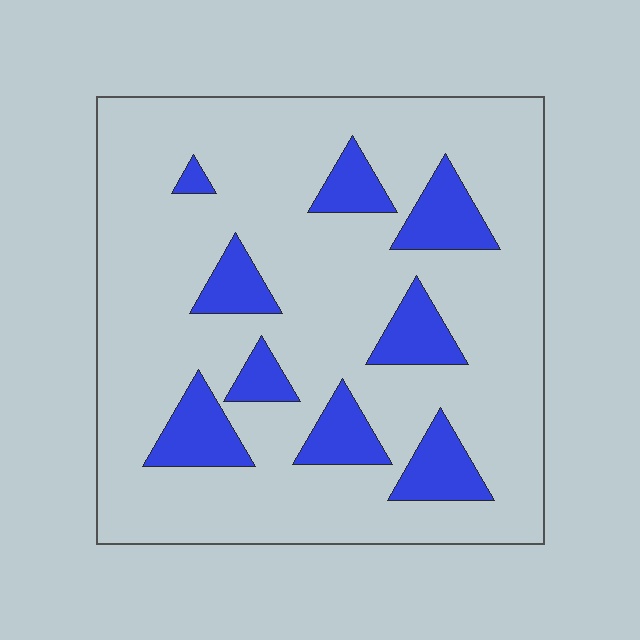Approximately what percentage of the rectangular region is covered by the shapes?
Approximately 20%.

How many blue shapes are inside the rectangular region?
9.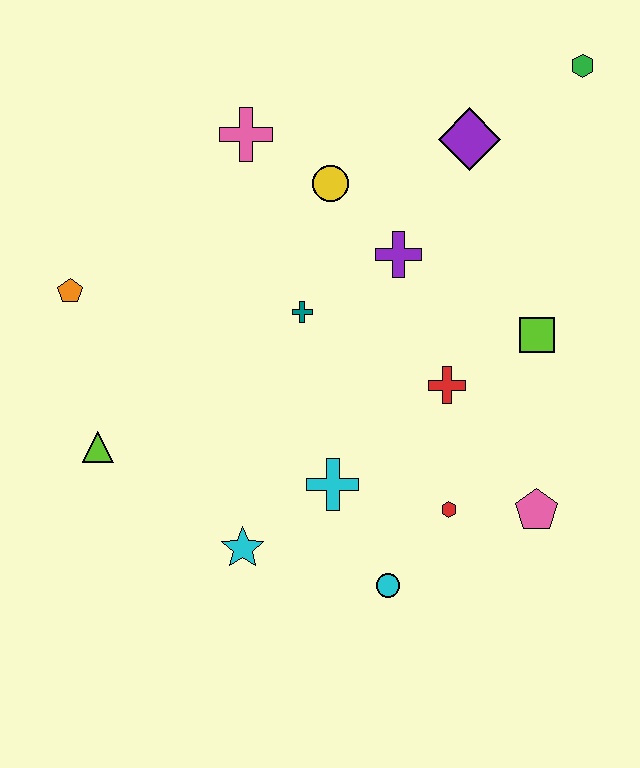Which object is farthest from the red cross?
The orange pentagon is farthest from the red cross.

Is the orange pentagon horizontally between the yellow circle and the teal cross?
No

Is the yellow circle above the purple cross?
Yes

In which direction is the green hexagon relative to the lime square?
The green hexagon is above the lime square.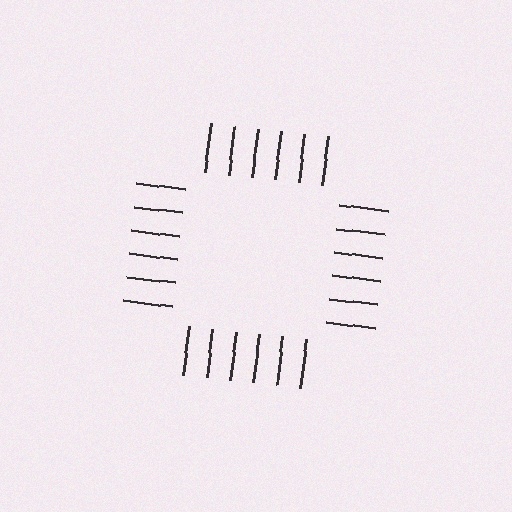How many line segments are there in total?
24 — 6 along each of the 4 edges.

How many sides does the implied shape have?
4 sides — the line-ends trace a square.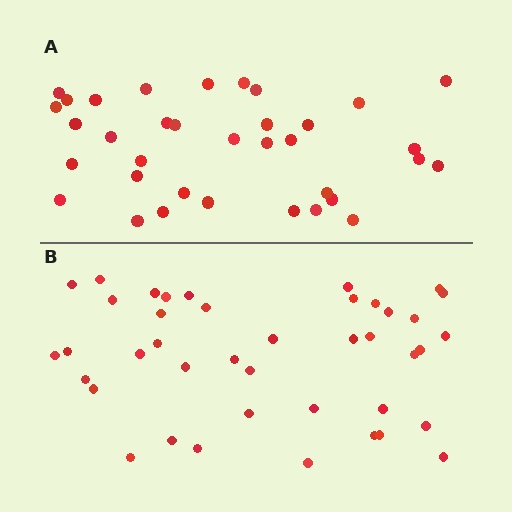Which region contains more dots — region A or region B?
Region B (the bottom region) has more dots.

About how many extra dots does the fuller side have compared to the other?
Region B has about 6 more dots than region A.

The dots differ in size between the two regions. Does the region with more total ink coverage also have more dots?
No. Region A has more total ink coverage because its dots are larger, but region B actually contains more individual dots. Total area can be misleading — the number of items is what matters here.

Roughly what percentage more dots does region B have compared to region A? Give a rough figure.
About 15% more.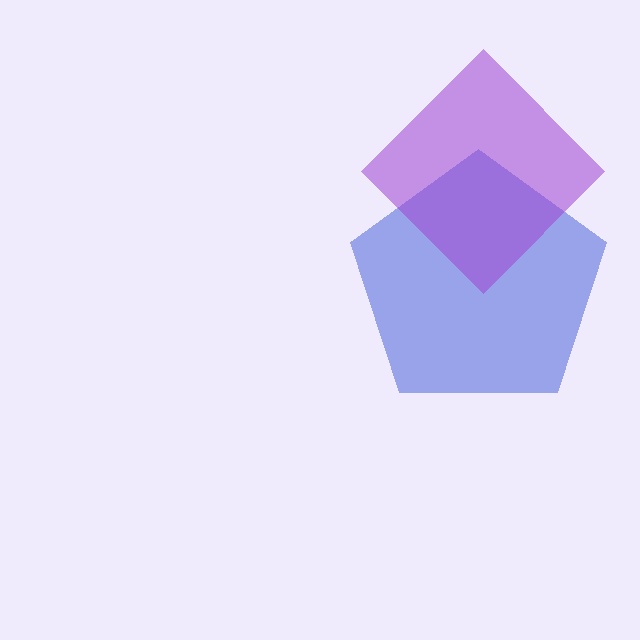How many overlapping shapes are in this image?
There are 2 overlapping shapes in the image.